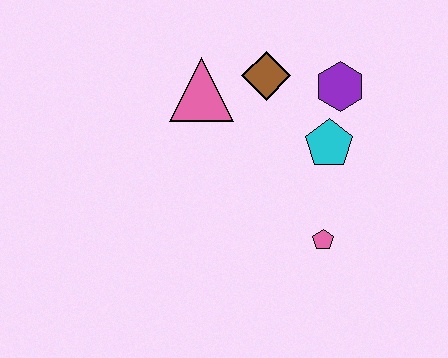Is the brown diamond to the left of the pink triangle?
No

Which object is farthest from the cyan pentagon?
The pink triangle is farthest from the cyan pentagon.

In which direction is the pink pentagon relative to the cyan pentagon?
The pink pentagon is below the cyan pentagon.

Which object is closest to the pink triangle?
The brown diamond is closest to the pink triangle.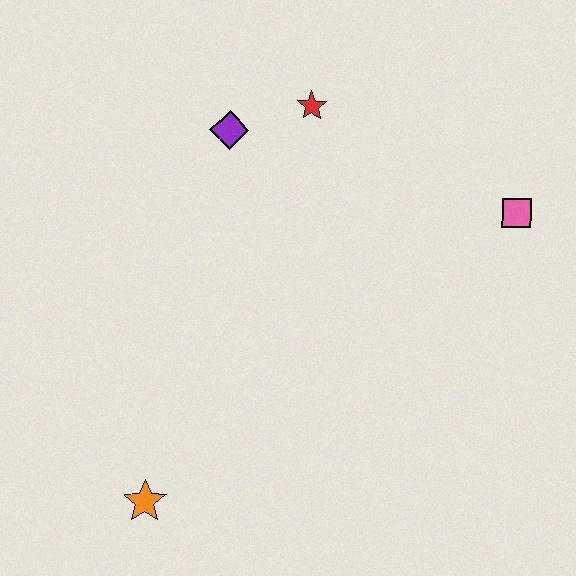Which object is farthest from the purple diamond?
The orange star is farthest from the purple diamond.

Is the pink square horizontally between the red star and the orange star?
No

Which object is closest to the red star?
The purple diamond is closest to the red star.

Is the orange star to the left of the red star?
Yes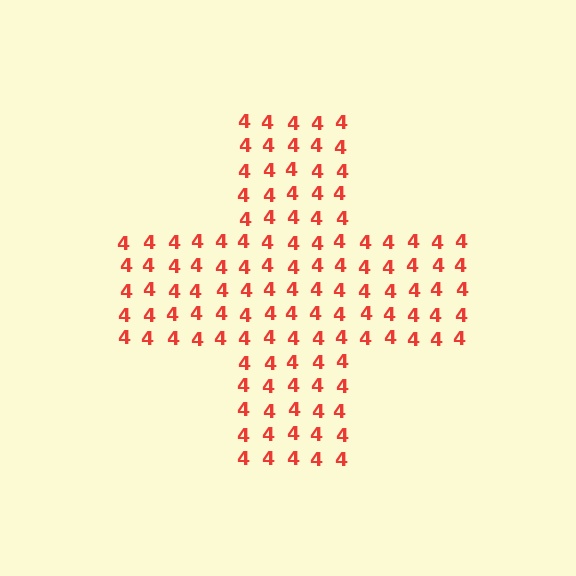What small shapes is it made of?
It is made of small digit 4's.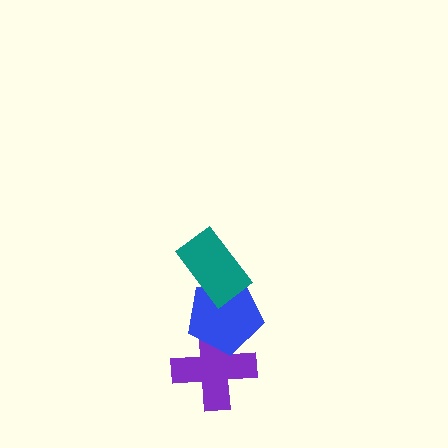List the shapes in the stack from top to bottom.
From top to bottom: the teal rectangle, the blue pentagon, the purple cross.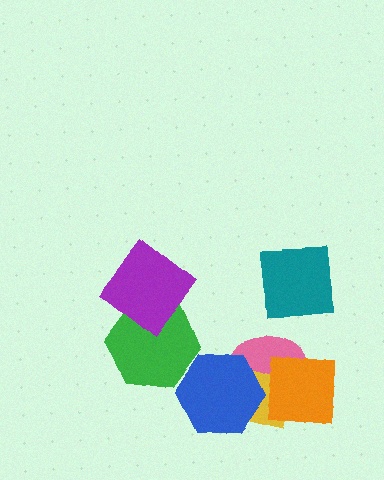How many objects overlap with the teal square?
0 objects overlap with the teal square.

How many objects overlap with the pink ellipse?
3 objects overlap with the pink ellipse.